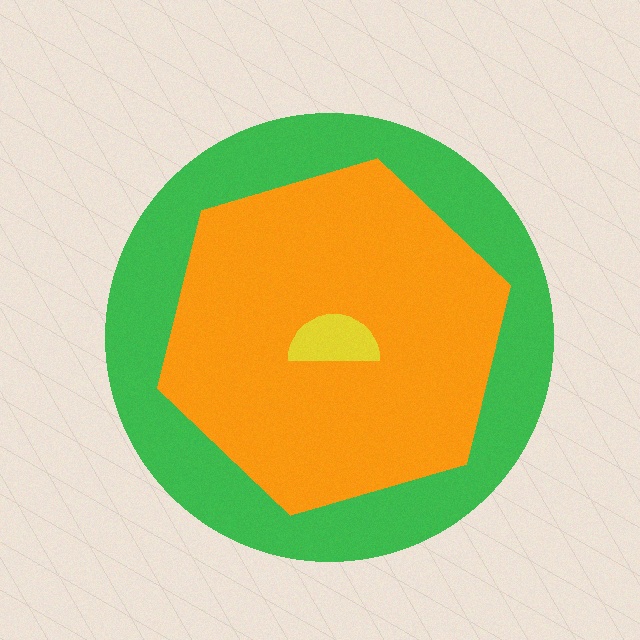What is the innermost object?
The yellow semicircle.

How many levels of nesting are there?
3.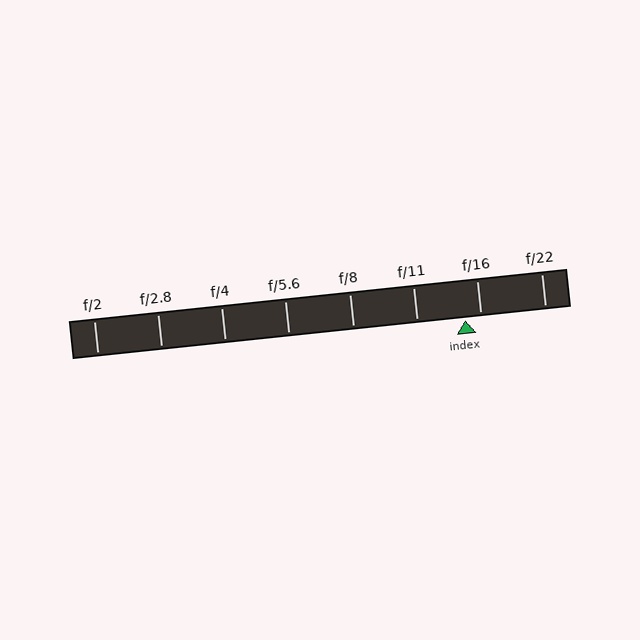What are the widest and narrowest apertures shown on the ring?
The widest aperture shown is f/2 and the narrowest is f/22.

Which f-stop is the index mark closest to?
The index mark is closest to f/16.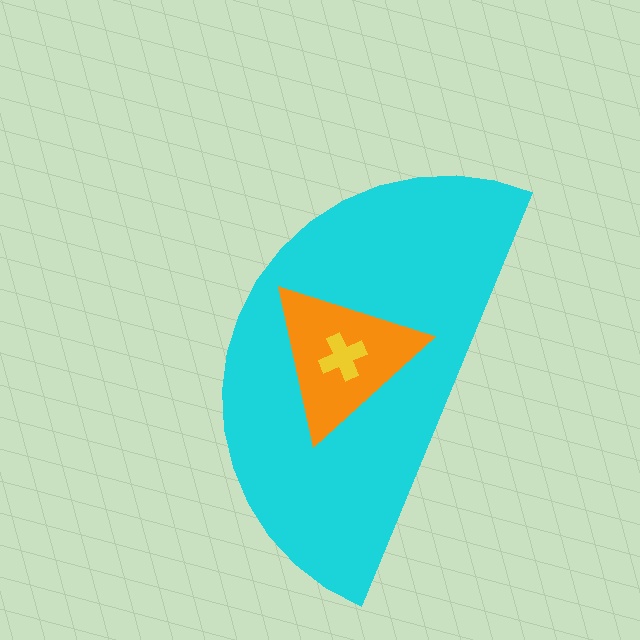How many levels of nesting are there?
3.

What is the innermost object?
The yellow cross.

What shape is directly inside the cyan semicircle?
The orange triangle.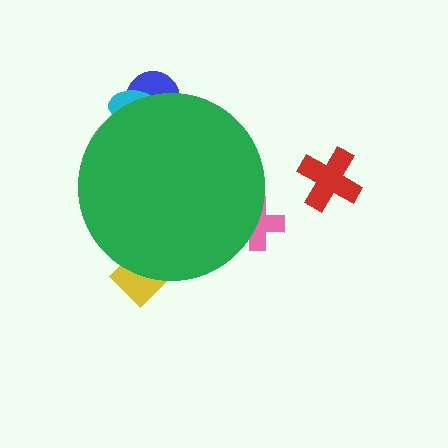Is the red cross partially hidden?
No, the red cross is fully visible.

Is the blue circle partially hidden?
Yes, the blue circle is partially hidden behind the green circle.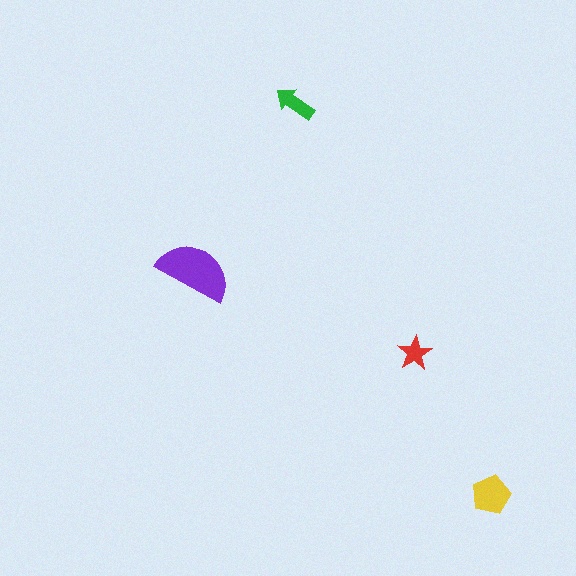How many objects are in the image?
There are 4 objects in the image.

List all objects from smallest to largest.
The red star, the green arrow, the yellow pentagon, the purple semicircle.